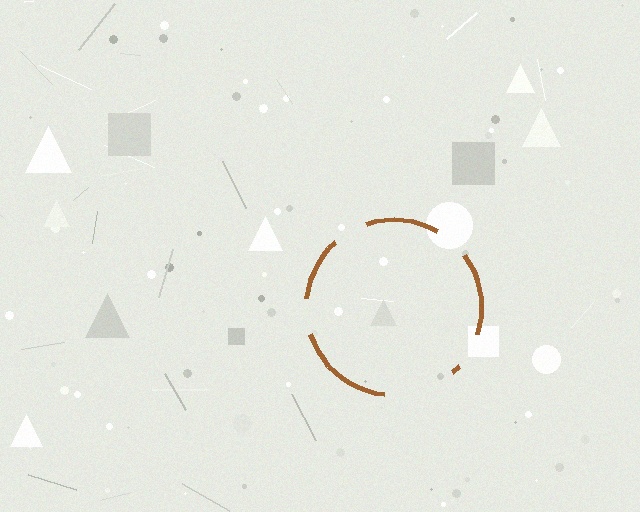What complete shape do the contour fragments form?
The contour fragments form a circle.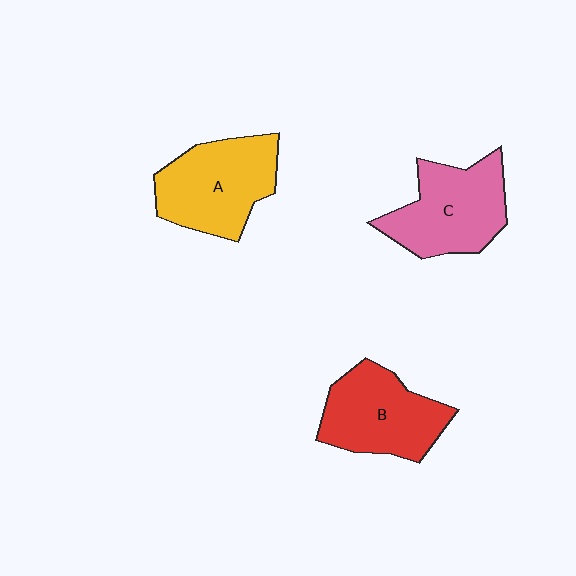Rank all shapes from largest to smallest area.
From largest to smallest: A (yellow), C (pink), B (red).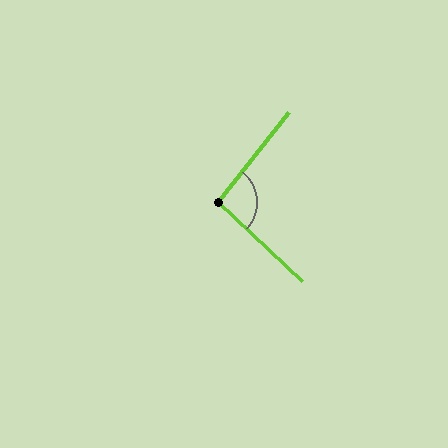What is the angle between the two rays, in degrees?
Approximately 95 degrees.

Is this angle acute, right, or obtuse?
It is obtuse.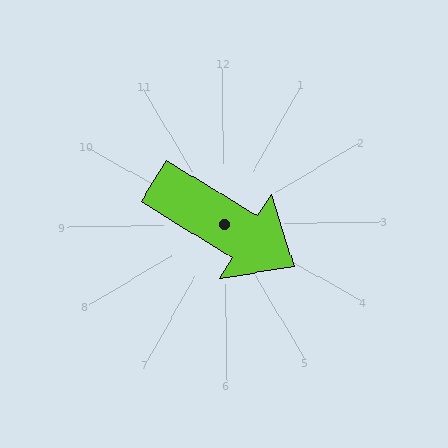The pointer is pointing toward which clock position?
Roughly 4 o'clock.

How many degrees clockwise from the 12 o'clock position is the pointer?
Approximately 122 degrees.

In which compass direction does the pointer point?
Southeast.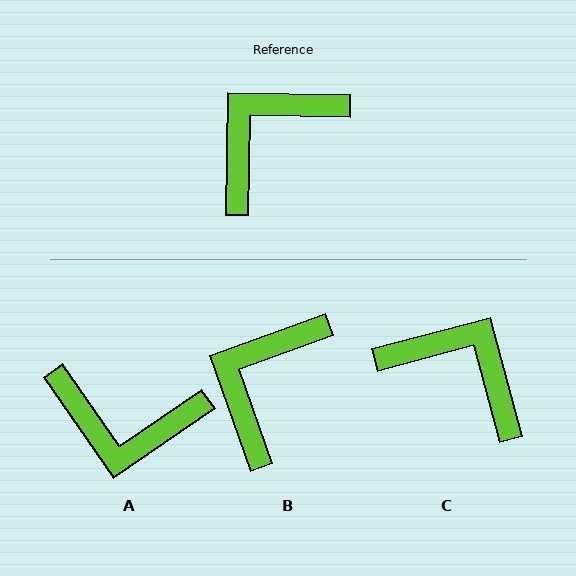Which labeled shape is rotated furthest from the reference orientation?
A, about 126 degrees away.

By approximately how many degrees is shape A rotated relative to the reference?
Approximately 126 degrees counter-clockwise.